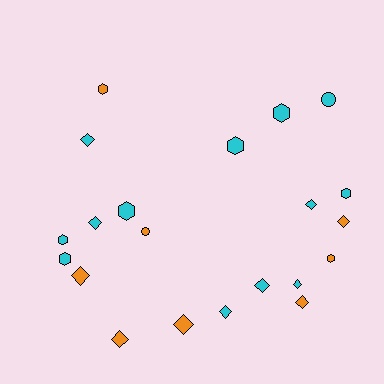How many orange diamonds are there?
There are 5 orange diamonds.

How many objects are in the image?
There are 21 objects.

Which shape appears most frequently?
Diamond, with 11 objects.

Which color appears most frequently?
Cyan, with 13 objects.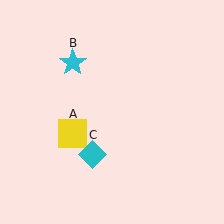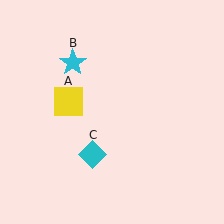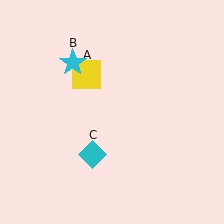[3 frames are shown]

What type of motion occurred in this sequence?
The yellow square (object A) rotated clockwise around the center of the scene.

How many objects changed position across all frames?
1 object changed position: yellow square (object A).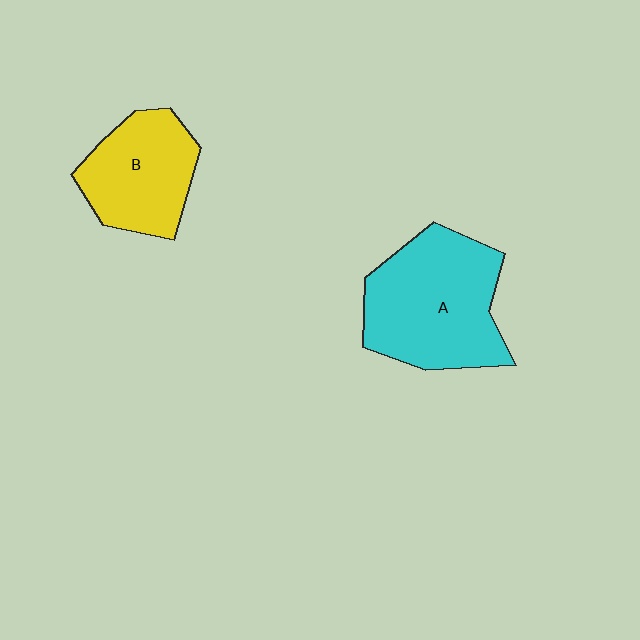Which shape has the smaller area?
Shape B (yellow).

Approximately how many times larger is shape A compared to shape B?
Approximately 1.4 times.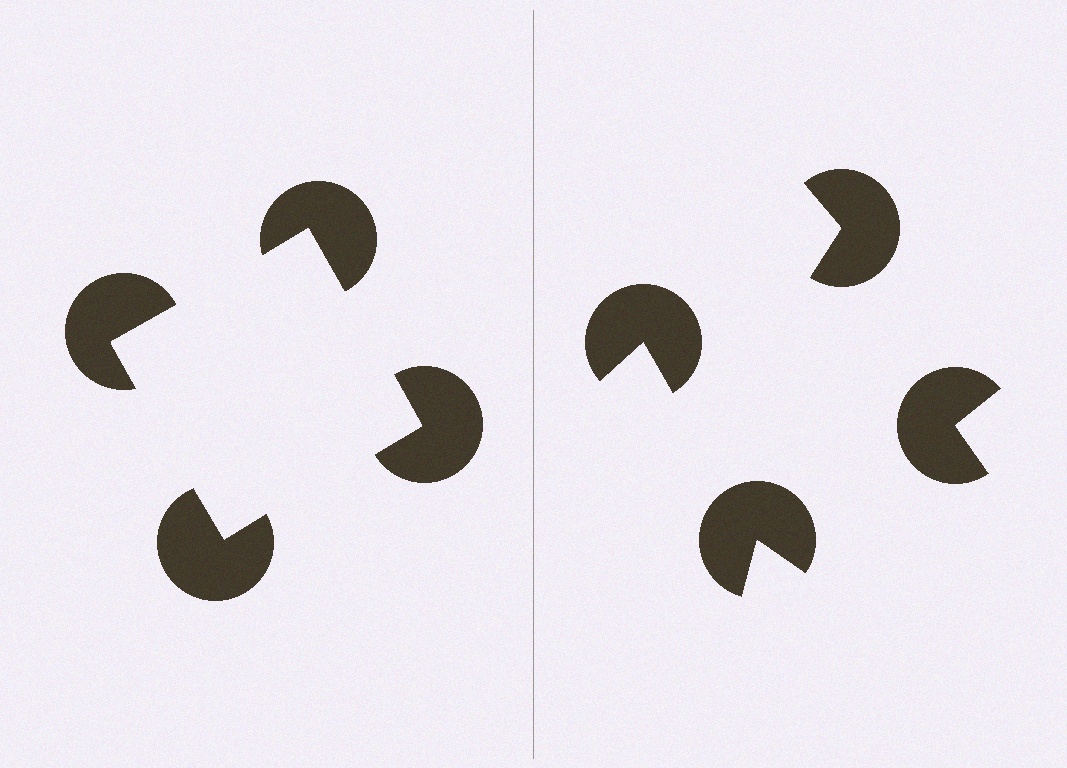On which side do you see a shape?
An illusory square appears on the left side. On the right side the wedge cuts are rotated, so no coherent shape forms.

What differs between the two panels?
The pac-man discs are positioned identically on both sides; only the wedge orientations differ. On the left they align to a square; on the right they are misaligned.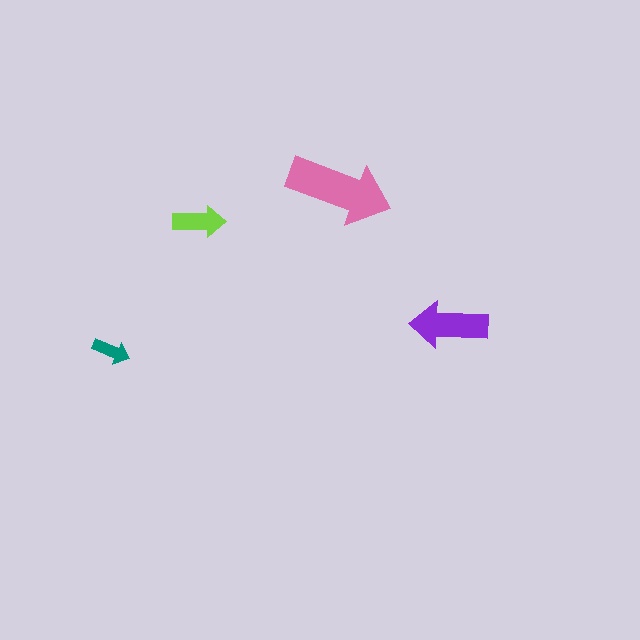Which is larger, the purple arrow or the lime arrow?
The purple one.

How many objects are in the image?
There are 4 objects in the image.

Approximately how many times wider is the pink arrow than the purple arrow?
About 1.5 times wider.